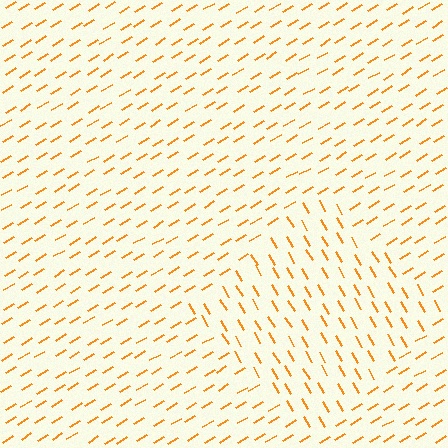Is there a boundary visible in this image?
Yes, there is a texture boundary formed by a change in line orientation.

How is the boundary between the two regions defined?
The boundary is defined purely by a change in line orientation (approximately 89 degrees difference). All lines are the same color and thickness.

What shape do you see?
I see a diamond.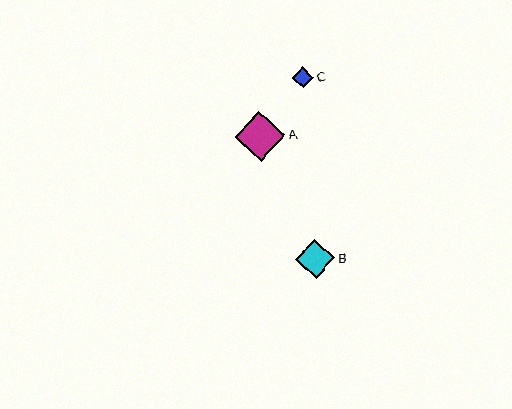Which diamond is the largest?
Diamond A is the largest with a size of approximately 50 pixels.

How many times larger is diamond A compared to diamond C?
Diamond A is approximately 2.3 times the size of diamond C.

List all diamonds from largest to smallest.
From largest to smallest: A, B, C.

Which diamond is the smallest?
Diamond C is the smallest with a size of approximately 22 pixels.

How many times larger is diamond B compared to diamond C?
Diamond B is approximately 1.8 times the size of diamond C.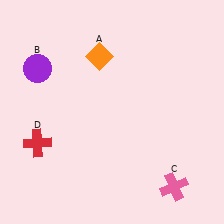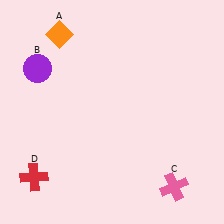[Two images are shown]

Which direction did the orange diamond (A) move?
The orange diamond (A) moved left.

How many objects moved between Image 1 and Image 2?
2 objects moved between the two images.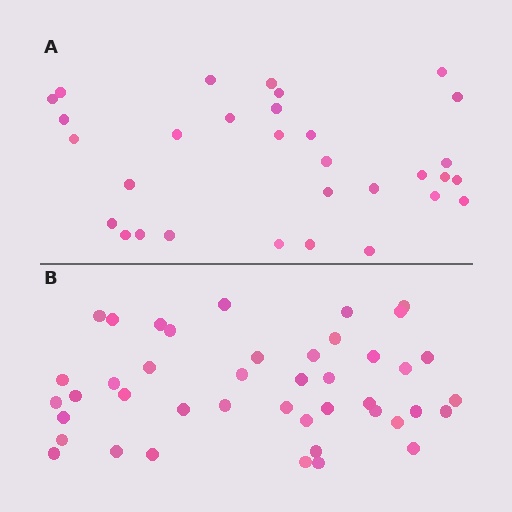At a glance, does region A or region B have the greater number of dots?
Region B (the bottom region) has more dots.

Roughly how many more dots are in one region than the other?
Region B has roughly 12 or so more dots than region A.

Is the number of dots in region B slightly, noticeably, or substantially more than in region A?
Region B has noticeably more, but not dramatically so. The ratio is roughly 1.4 to 1.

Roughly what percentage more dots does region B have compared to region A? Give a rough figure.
About 40% more.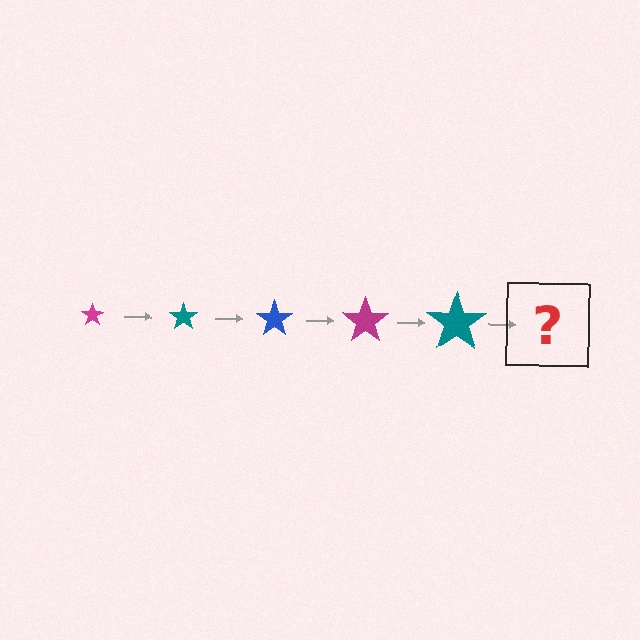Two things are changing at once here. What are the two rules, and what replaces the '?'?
The two rules are that the star grows larger each step and the color cycles through magenta, teal, and blue. The '?' should be a blue star, larger than the previous one.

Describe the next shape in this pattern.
It should be a blue star, larger than the previous one.